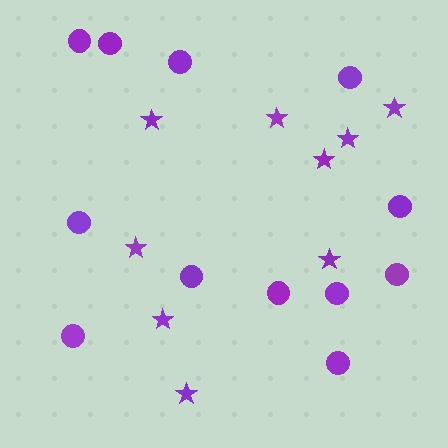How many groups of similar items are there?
There are 2 groups: one group of stars (9) and one group of circles (12).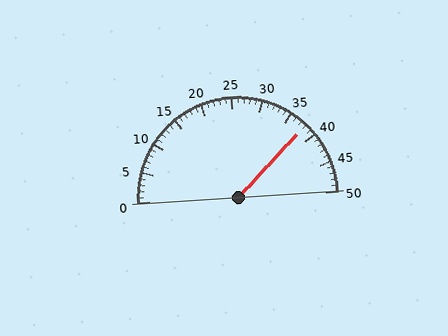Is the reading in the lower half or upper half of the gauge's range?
The reading is in the upper half of the range (0 to 50).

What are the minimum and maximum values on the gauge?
The gauge ranges from 0 to 50.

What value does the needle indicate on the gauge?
The needle indicates approximately 38.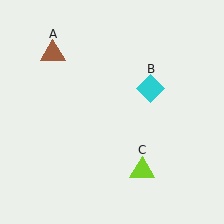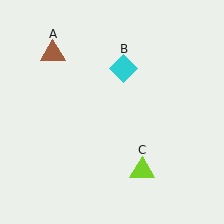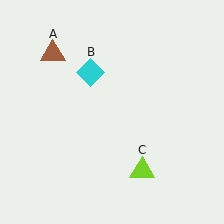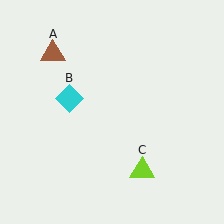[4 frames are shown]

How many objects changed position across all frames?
1 object changed position: cyan diamond (object B).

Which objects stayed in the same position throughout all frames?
Brown triangle (object A) and lime triangle (object C) remained stationary.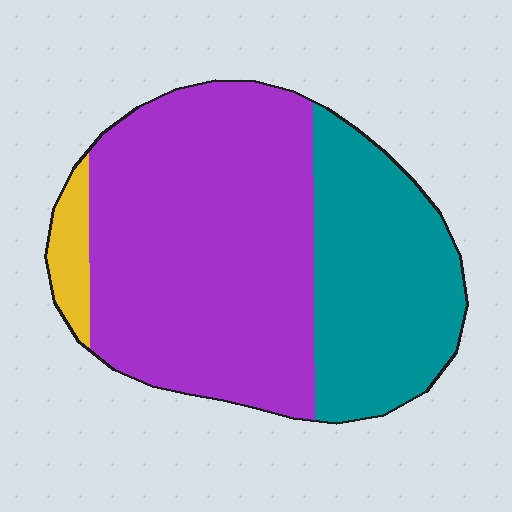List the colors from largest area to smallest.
From largest to smallest: purple, teal, yellow.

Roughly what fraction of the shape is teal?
Teal covers 33% of the shape.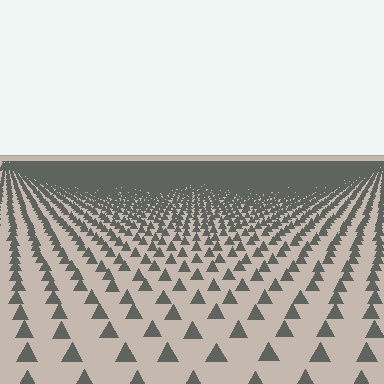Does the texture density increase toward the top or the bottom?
Density increases toward the top.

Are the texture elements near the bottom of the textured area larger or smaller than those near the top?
Larger. Near the bottom, elements are closer to the viewer and appear at a bigger on-screen size.